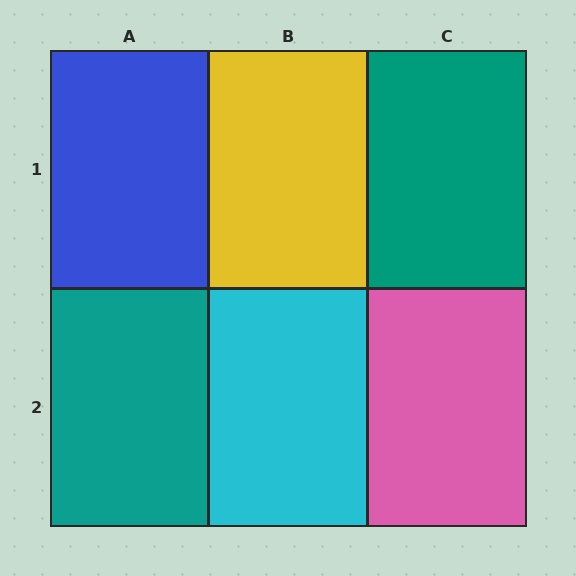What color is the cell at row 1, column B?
Yellow.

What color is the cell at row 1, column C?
Teal.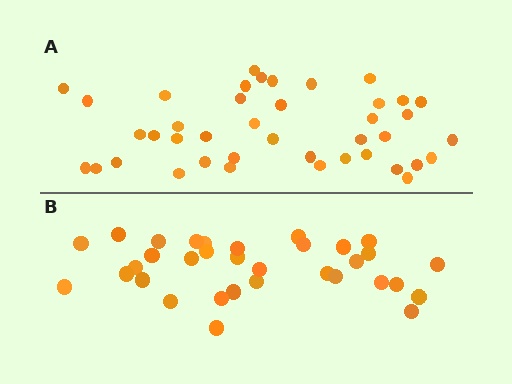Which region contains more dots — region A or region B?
Region A (the top region) has more dots.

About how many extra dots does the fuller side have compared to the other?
Region A has roughly 8 or so more dots than region B.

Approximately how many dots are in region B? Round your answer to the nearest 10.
About 30 dots. (The exact count is 33, which rounds to 30.)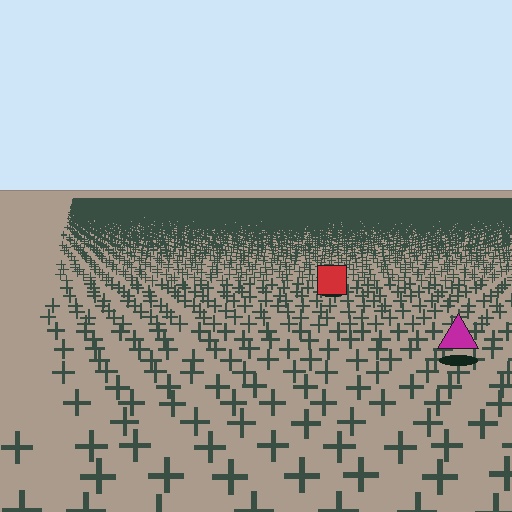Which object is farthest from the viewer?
The red square is farthest from the viewer. It appears smaller and the ground texture around it is denser.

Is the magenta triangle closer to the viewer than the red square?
Yes. The magenta triangle is closer — you can tell from the texture gradient: the ground texture is coarser near it.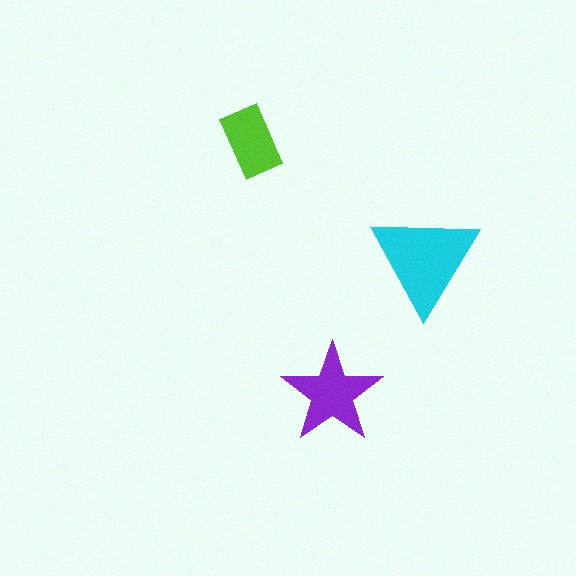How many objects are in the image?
There are 3 objects in the image.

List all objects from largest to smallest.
The cyan triangle, the purple star, the lime rectangle.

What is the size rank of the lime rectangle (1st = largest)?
3rd.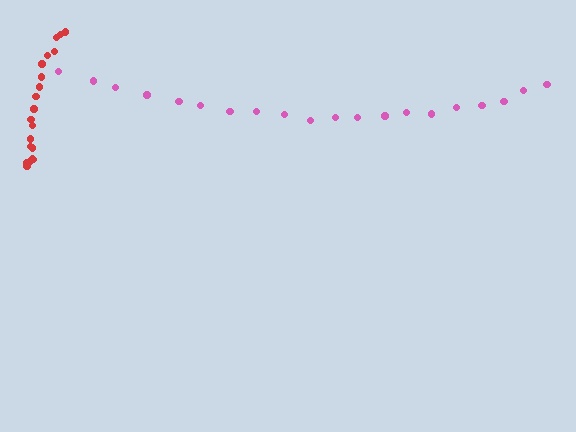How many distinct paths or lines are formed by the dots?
There are 2 distinct paths.